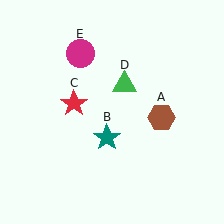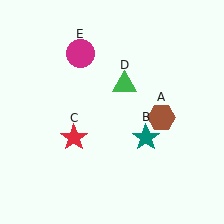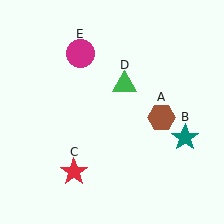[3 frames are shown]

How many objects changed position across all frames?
2 objects changed position: teal star (object B), red star (object C).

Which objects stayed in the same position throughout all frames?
Brown hexagon (object A) and green triangle (object D) and magenta circle (object E) remained stationary.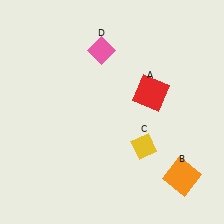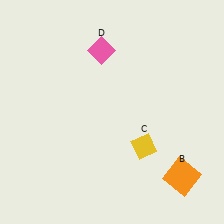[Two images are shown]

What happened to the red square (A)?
The red square (A) was removed in Image 2. It was in the top-right area of Image 1.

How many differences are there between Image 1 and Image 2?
There is 1 difference between the two images.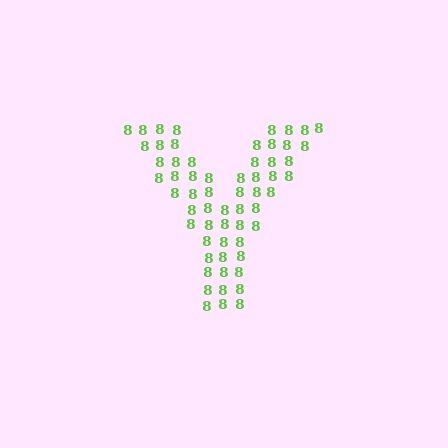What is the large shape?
The large shape is the letter Y.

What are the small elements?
The small elements are digit 8's.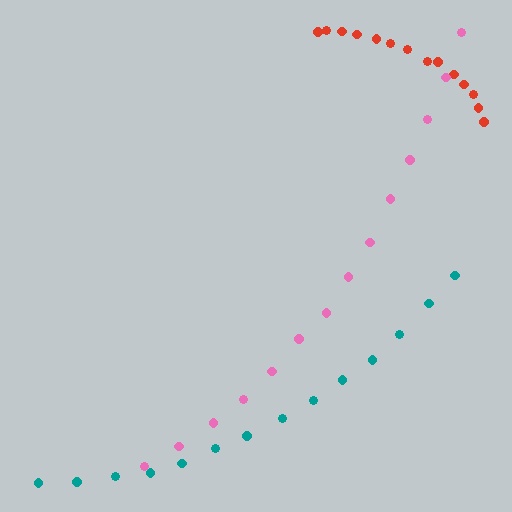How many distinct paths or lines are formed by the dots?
There are 3 distinct paths.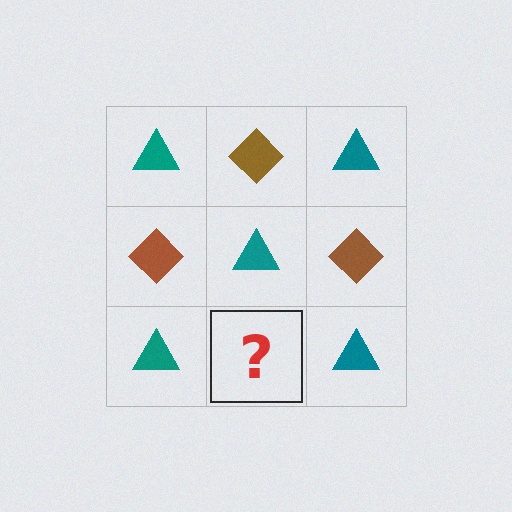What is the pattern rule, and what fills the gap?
The rule is that it alternates teal triangle and brown diamond in a checkerboard pattern. The gap should be filled with a brown diamond.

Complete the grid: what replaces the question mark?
The question mark should be replaced with a brown diamond.